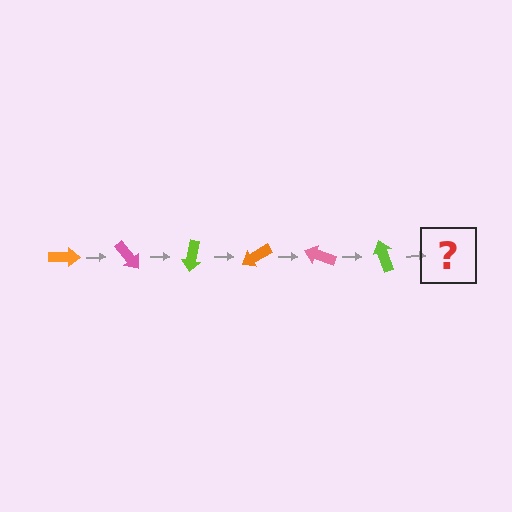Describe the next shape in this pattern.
It should be an orange arrow, rotated 300 degrees from the start.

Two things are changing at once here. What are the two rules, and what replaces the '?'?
The two rules are that it rotates 50 degrees each step and the color cycles through orange, pink, and lime. The '?' should be an orange arrow, rotated 300 degrees from the start.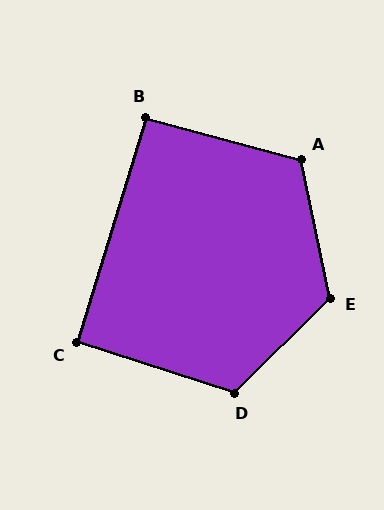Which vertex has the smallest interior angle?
C, at approximately 91 degrees.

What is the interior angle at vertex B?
Approximately 92 degrees (approximately right).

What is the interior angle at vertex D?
Approximately 117 degrees (obtuse).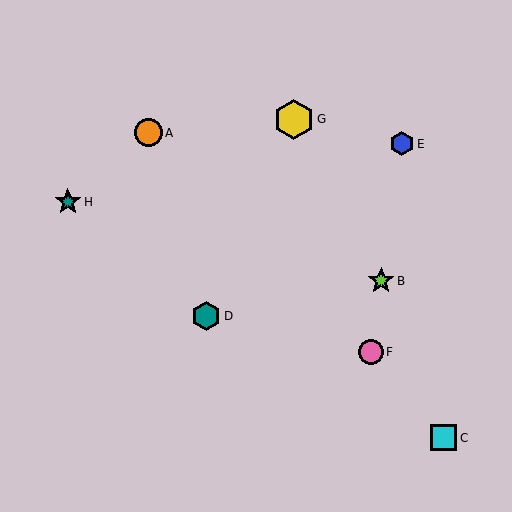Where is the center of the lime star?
The center of the lime star is at (381, 281).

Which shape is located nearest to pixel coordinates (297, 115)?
The yellow hexagon (labeled G) at (294, 119) is nearest to that location.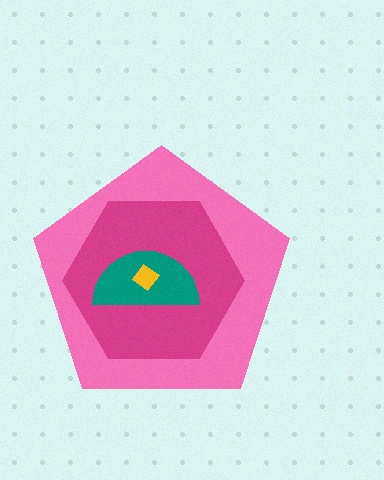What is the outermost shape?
The pink pentagon.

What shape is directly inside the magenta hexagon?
The teal semicircle.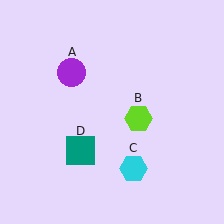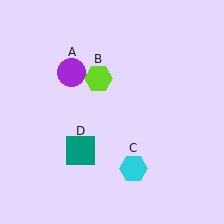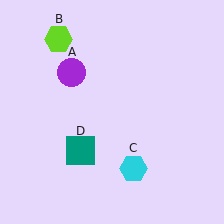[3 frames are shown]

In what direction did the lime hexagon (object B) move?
The lime hexagon (object B) moved up and to the left.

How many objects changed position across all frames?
1 object changed position: lime hexagon (object B).